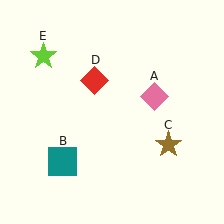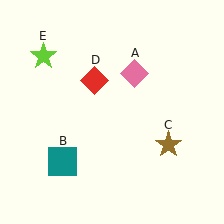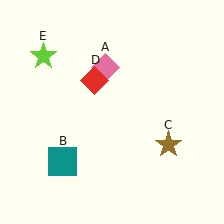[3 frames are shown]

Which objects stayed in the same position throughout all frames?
Teal square (object B) and brown star (object C) and red diamond (object D) and lime star (object E) remained stationary.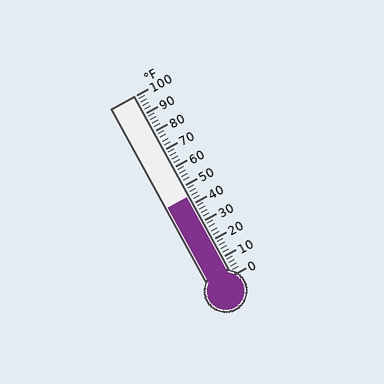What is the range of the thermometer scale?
The thermometer scale ranges from 0°F to 100°F.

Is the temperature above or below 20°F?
The temperature is above 20°F.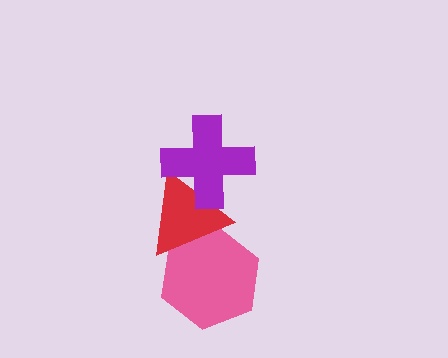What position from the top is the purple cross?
The purple cross is 1st from the top.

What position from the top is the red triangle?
The red triangle is 2nd from the top.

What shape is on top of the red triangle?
The purple cross is on top of the red triangle.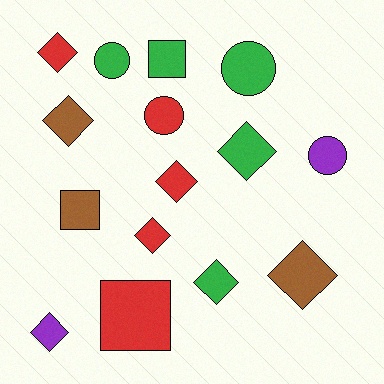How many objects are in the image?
There are 15 objects.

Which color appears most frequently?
Red, with 5 objects.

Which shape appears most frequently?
Diamond, with 8 objects.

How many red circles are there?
There is 1 red circle.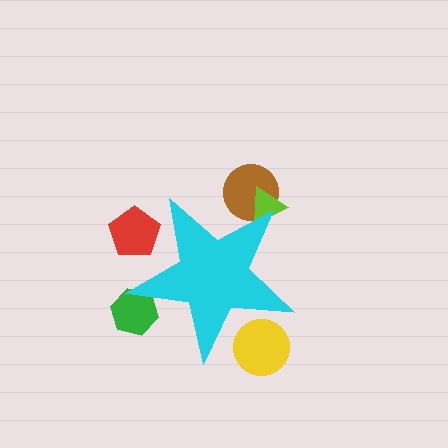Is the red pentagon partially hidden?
Yes, the red pentagon is partially hidden behind the cyan star.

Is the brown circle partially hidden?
Yes, the brown circle is partially hidden behind the cyan star.